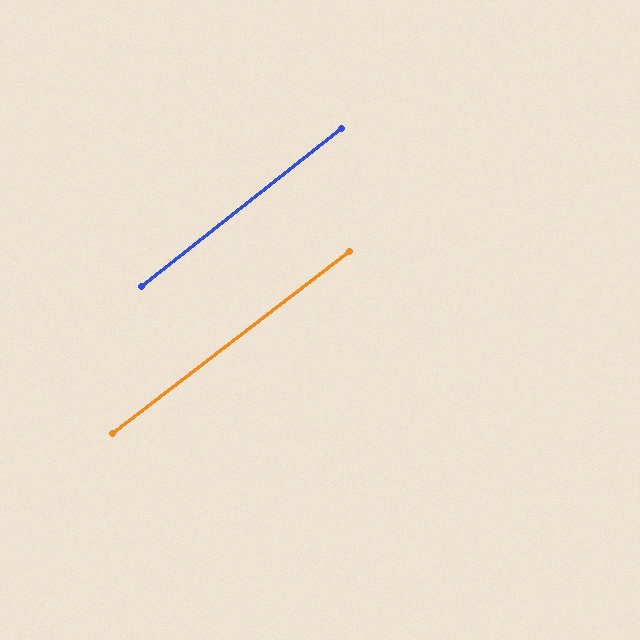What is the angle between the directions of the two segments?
Approximately 1 degree.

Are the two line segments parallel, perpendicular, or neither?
Parallel — their directions differ by only 0.7°.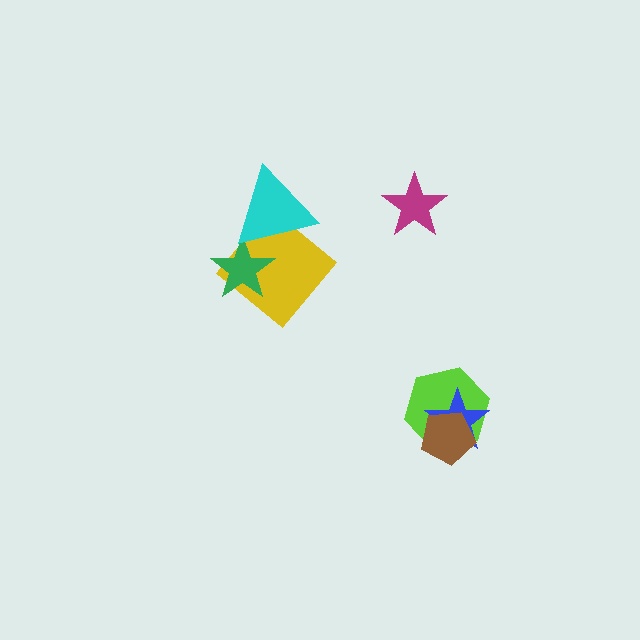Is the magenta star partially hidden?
No, no other shape covers it.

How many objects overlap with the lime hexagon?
2 objects overlap with the lime hexagon.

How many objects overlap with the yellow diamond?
2 objects overlap with the yellow diamond.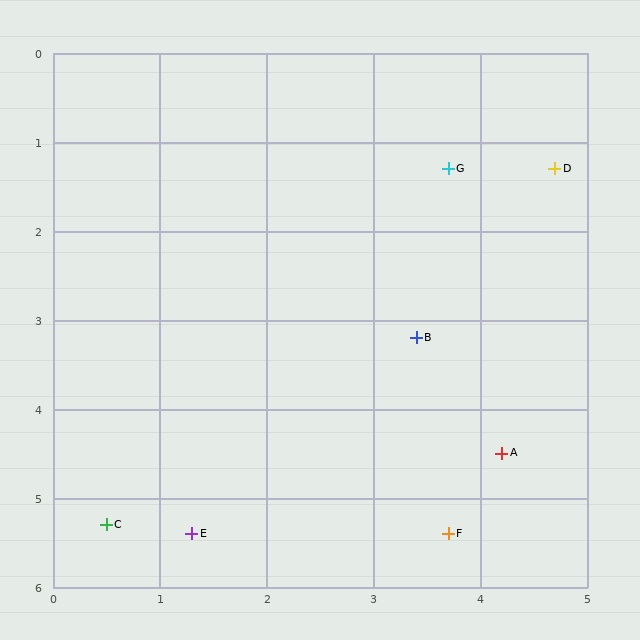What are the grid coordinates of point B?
Point B is at approximately (3.4, 3.2).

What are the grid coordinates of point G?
Point G is at approximately (3.7, 1.3).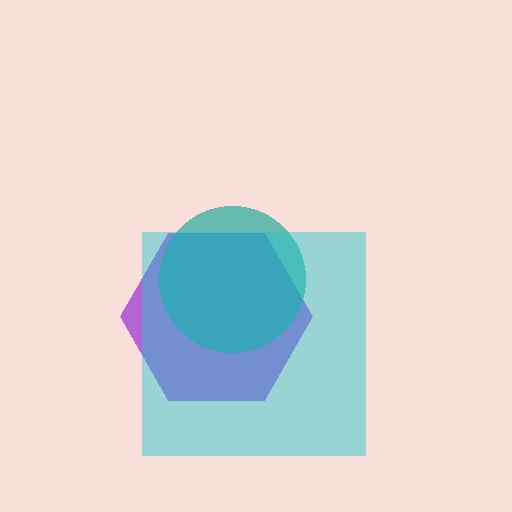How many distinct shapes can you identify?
There are 3 distinct shapes: a purple hexagon, a teal circle, a cyan square.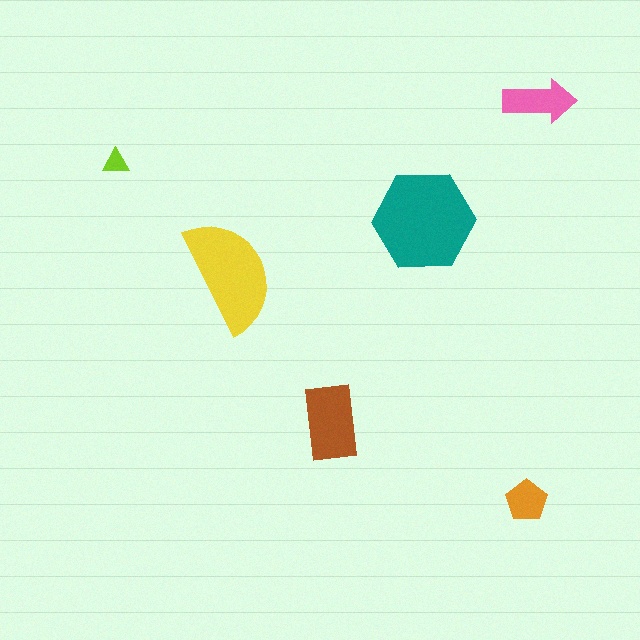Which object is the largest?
The teal hexagon.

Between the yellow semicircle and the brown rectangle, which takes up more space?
The yellow semicircle.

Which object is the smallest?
The lime triangle.